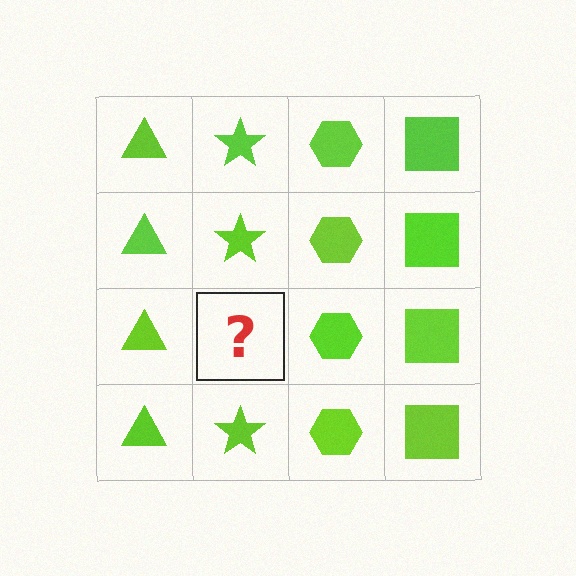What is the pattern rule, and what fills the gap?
The rule is that each column has a consistent shape. The gap should be filled with a lime star.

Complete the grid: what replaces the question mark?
The question mark should be replaced with a lime star.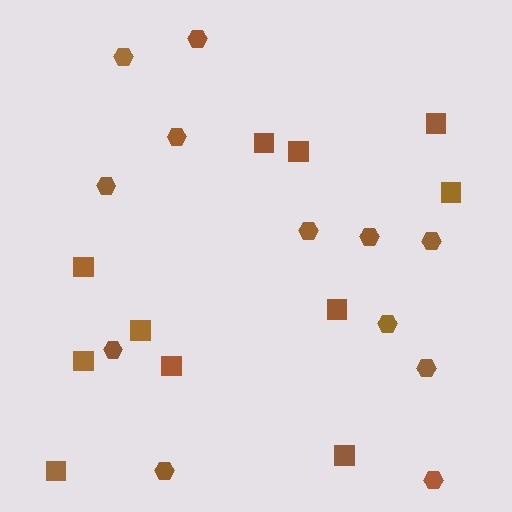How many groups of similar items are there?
There are 2 groups: one group of squares (11) and one group of hexagons (12).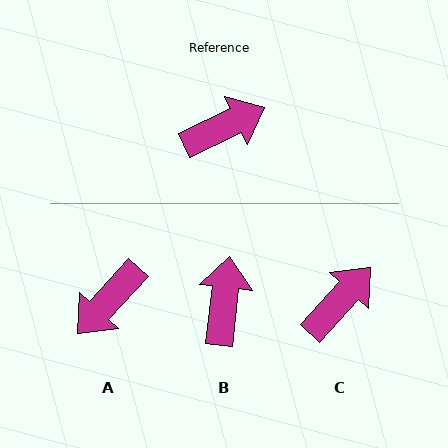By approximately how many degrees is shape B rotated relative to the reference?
Approximately 58 degrees counter-clockwise.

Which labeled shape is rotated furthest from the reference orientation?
A, about 158 degrees away.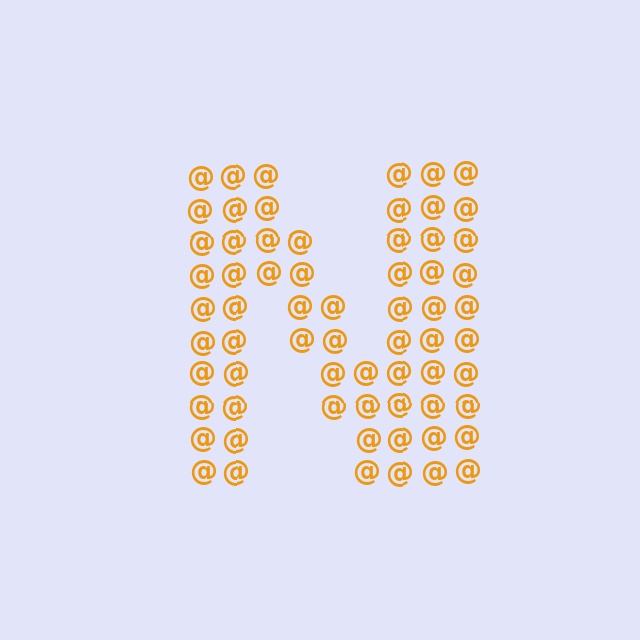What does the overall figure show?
The overall figure shows the letter N.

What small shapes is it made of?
It is made of small at signs.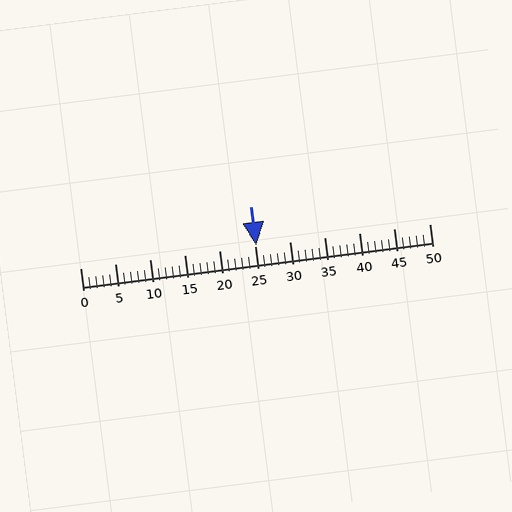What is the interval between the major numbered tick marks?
The major tick marks are spaced 5 units apart.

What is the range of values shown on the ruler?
The ruler shows values from 0 to 50.